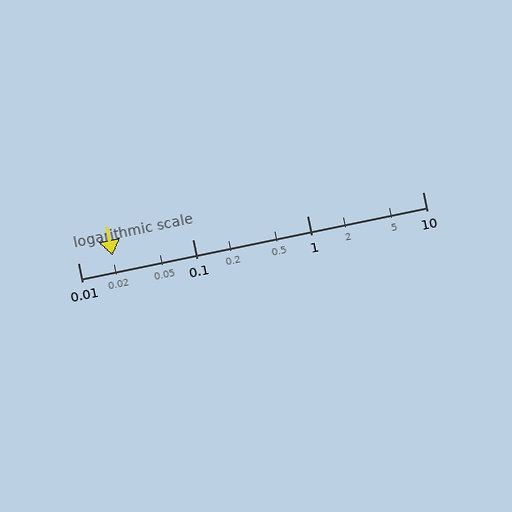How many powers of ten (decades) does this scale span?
The scale spans 3 decades, from 0.01 to 10.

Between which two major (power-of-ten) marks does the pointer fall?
The pointer is between 0.01 and 0.1.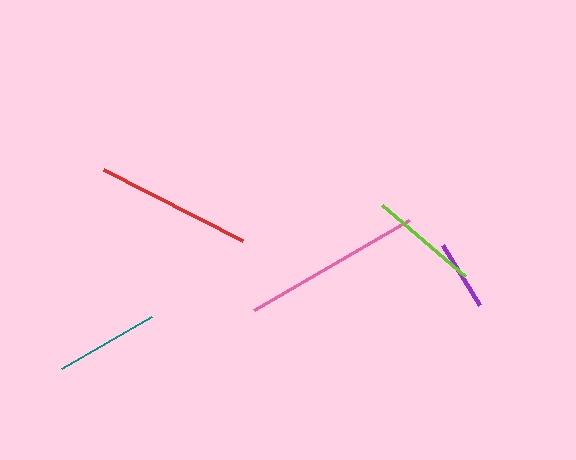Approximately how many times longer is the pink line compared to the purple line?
The pink line is approximately 2.5 times the length of the purple line.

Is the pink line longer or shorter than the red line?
The pink line is longer than the red line.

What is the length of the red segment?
The red segment is approximately 157 pixels long.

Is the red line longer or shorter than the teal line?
The red line is longer than the teal line.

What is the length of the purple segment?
The purple segment is approximately 71 pixels long.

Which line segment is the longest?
The pink line is the longest at approximately 179 pixels.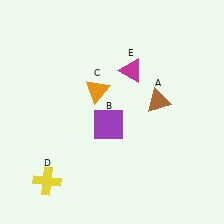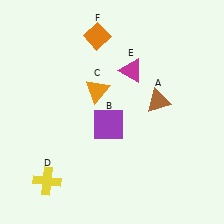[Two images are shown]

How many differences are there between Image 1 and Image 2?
There is 1 difference between the two images.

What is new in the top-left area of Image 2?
An orange diamond (F) was added in the top-left area of Image 2.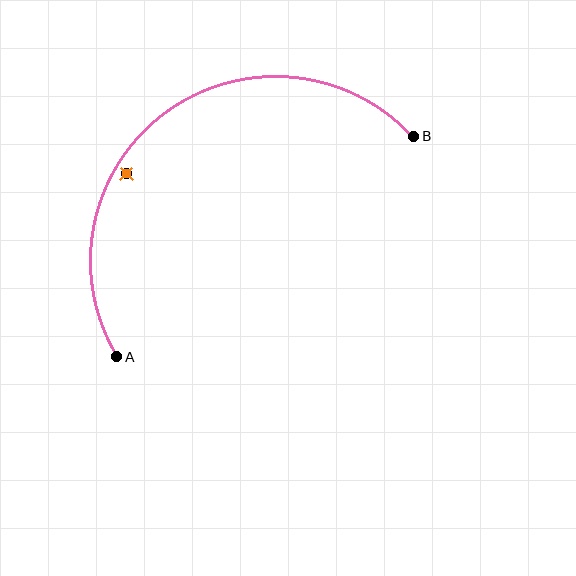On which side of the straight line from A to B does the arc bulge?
The arc bulges above and to the left of the straight line connecting A and B.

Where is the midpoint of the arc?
The arc midpoint is the point on the curve farthest from the straight line joining A and B. It sits above and to the left of that line.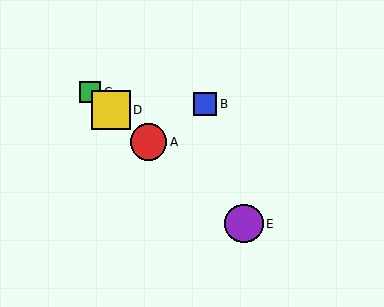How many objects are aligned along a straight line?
4 objects (A, C, D, E) are aligned along a straight line.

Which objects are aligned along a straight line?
Objects A, C, D, E are aligned along a straight line.